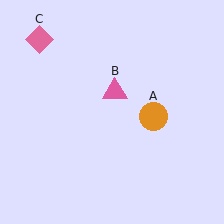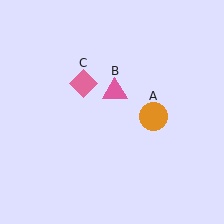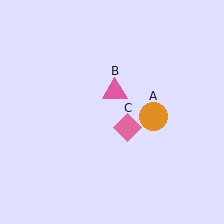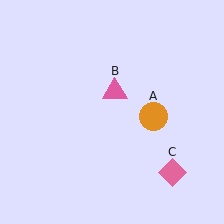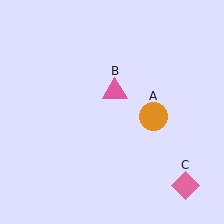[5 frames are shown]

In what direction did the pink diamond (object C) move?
The pink diamond (object C) moved down and to the right.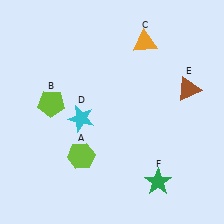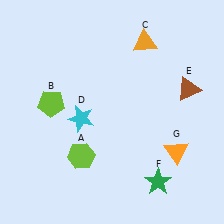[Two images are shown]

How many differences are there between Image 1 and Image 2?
There is 1 difference between the two images.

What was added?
An orange triangle (G) was added in Image 2.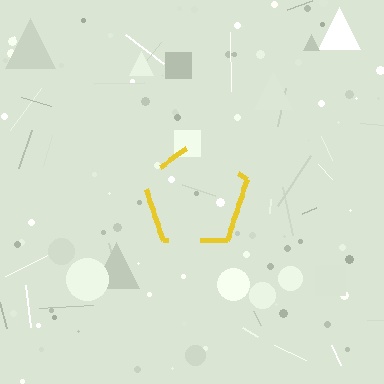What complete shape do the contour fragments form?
The contour fragments form a pentagon.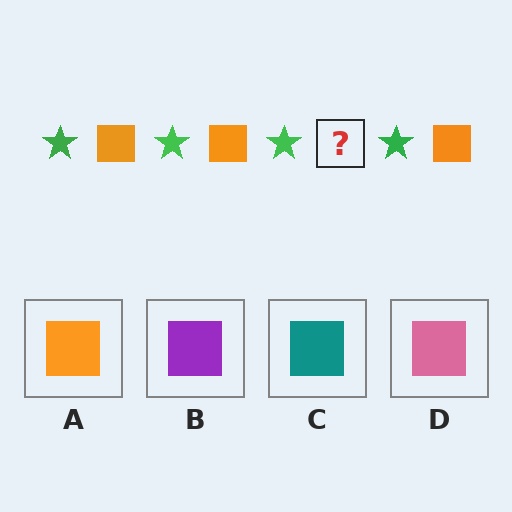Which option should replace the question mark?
Option A.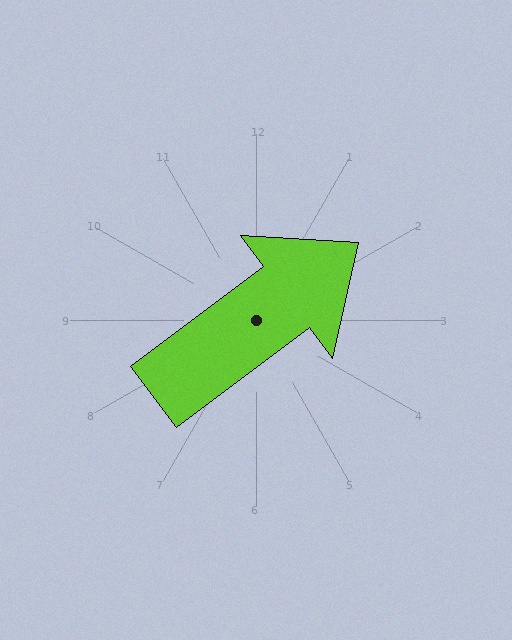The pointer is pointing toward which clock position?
Roughly 2 o'clock.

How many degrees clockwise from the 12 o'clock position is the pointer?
Approximately 53 degrees.